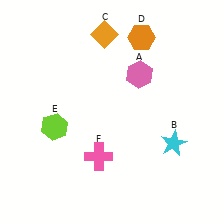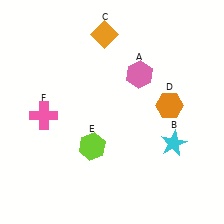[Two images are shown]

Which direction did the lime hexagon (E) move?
The lime hexagon (E) moved right.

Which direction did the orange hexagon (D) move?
The orange hexagon (D) moved down.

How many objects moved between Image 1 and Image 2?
3 objects moved between the two images.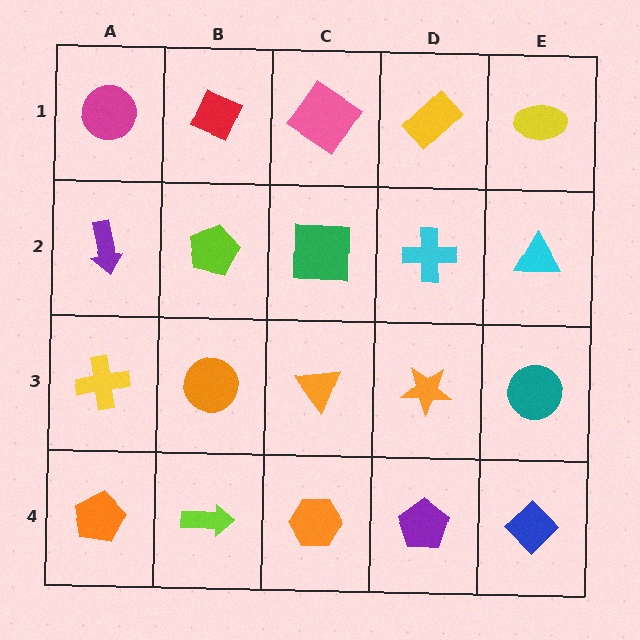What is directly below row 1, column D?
A cyan cross.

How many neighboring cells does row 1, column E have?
2.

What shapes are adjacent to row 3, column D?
A cyan cross (row 2, column D), a purple pentagon (row 4, column D), an orange triangle (row 3, column C), a teal circle (row 3, column E).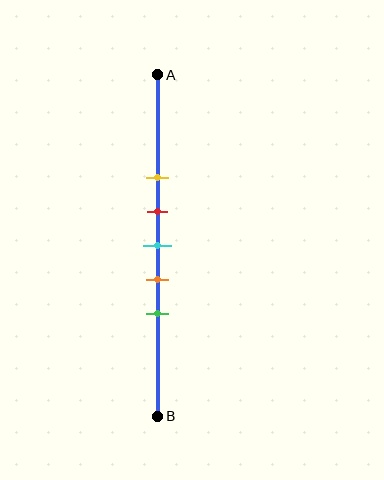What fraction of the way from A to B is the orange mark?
The orange mark is approximately 60% (0.6) of the way from A to B.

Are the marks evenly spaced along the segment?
Yes, the marks are approximately evenly spaced.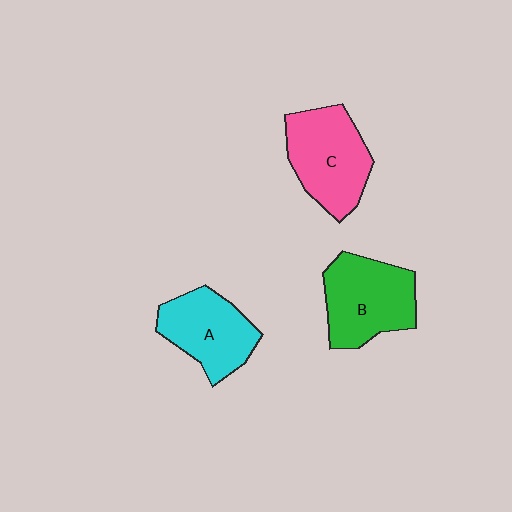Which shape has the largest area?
Shape B (green).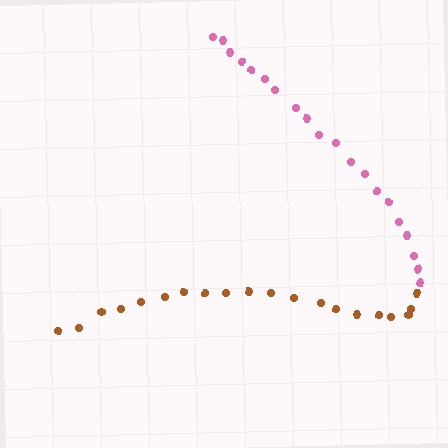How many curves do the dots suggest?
There are 2 distinct paths.